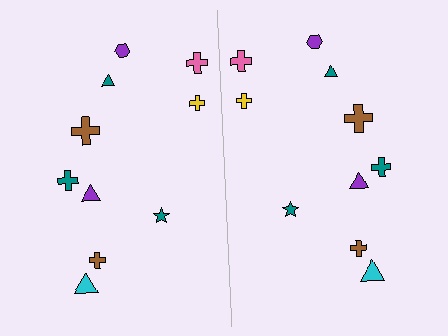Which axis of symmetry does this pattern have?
The pattern has a vertical axis of symmetry running through the center of the image.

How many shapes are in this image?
There are 20 shapes in this image.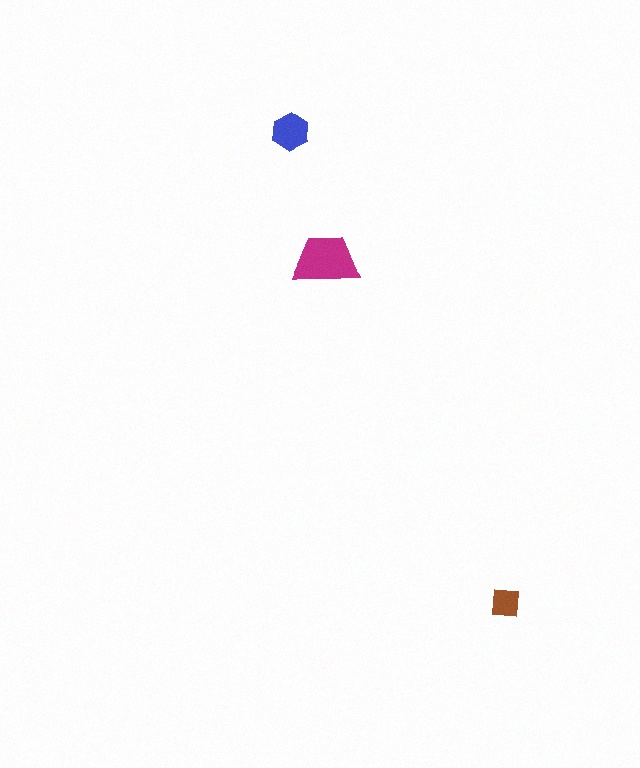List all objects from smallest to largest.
The brown square, the blue hexagon, the magenta trapezoid.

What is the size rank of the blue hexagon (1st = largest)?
2nd.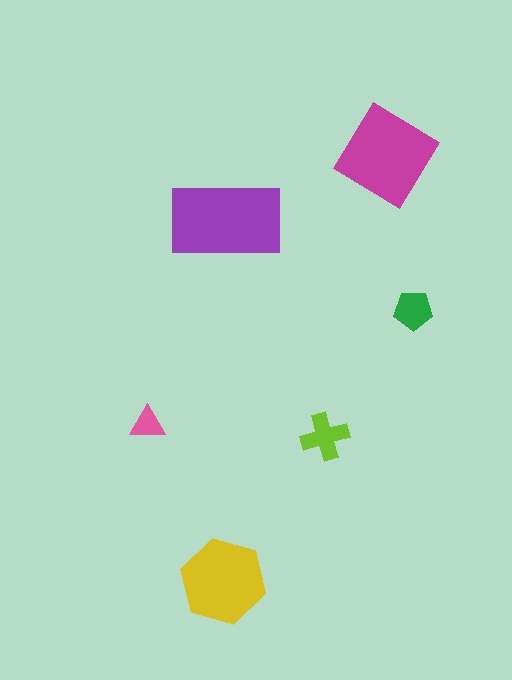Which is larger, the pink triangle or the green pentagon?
The green pentagon.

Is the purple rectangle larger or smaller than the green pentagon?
Larger.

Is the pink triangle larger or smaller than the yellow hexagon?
Smaller.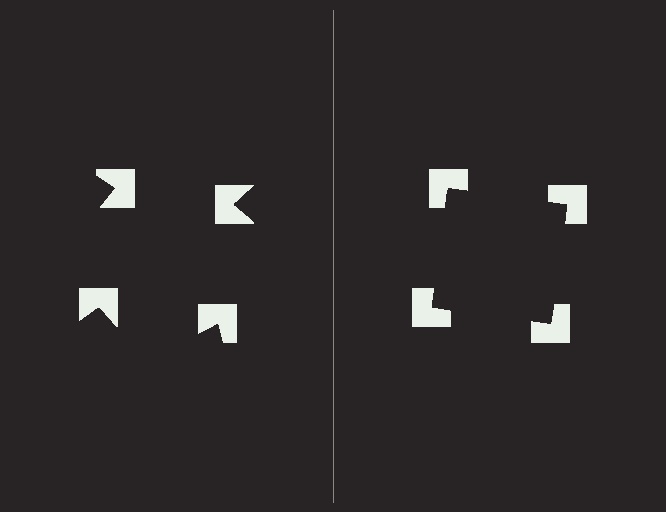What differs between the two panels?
The notched squares are positioned identically on both sides; only the wedge orientations differ. On the right they align to a square; on the left they are misaligned.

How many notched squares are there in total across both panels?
8 — 4 on each side.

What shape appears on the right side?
An illusory square.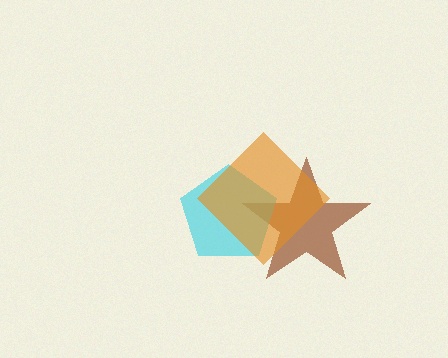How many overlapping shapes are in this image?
There are 3 overlapping shapes in the image.